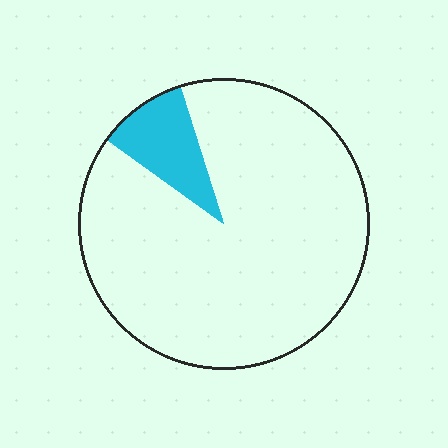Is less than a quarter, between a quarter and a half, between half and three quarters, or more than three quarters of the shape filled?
Less than a quarter.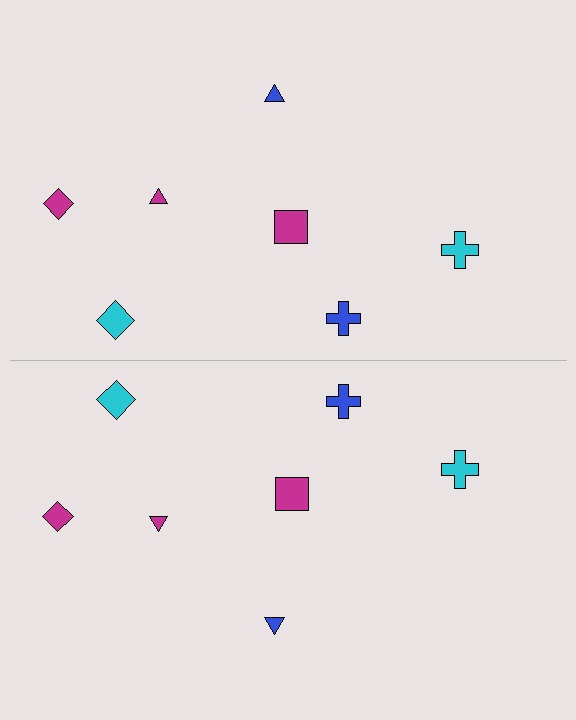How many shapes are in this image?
There are 14 shapes in this image.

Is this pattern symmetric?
Yes, this pattern has bilateral (reflection) symmetry.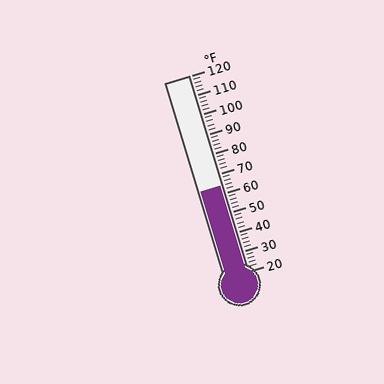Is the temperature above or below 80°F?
The temperature is below 80°F.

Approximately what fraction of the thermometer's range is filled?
The thermometer is filled to approximately 45% of its range.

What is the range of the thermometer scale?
The thermometer scale ranges from 20°F to 120°F.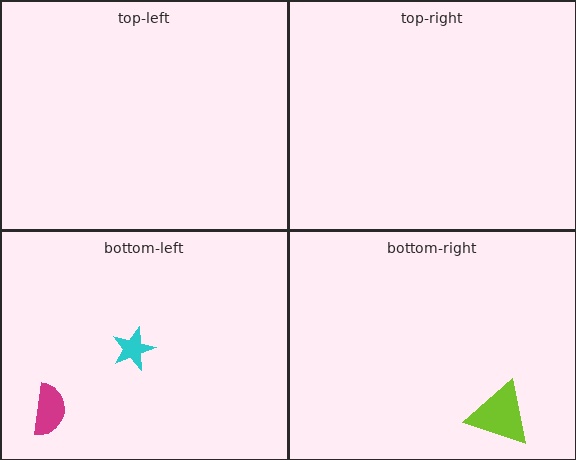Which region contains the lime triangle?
The bottom-right region.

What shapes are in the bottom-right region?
The lime triangle.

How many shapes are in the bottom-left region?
2.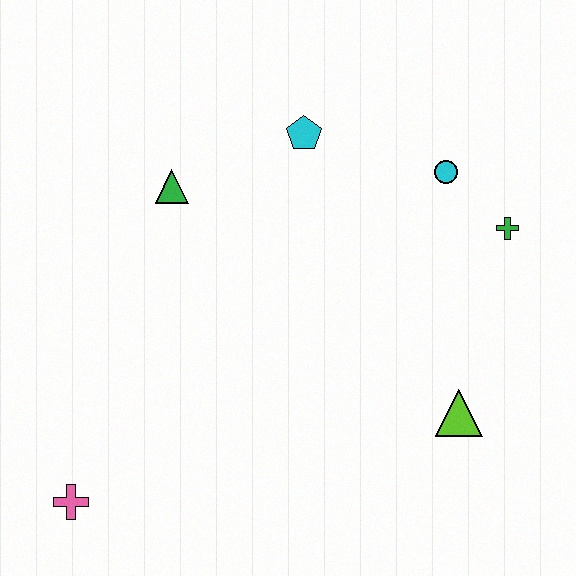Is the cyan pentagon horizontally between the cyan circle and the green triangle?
Yes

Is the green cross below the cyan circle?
Yes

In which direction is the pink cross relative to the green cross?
The pink cross is to the left of the green cross.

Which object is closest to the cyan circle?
The green cross is closest to the cyan circle.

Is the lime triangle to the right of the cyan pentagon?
Yes